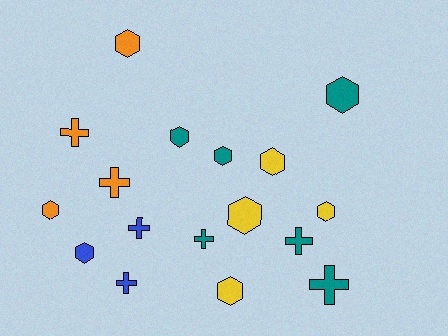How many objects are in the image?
There are 17 objects.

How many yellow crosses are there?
There are no yellow crosses.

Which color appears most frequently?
Teal, with 6 objects.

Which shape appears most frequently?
Hexagon, with 10 objects.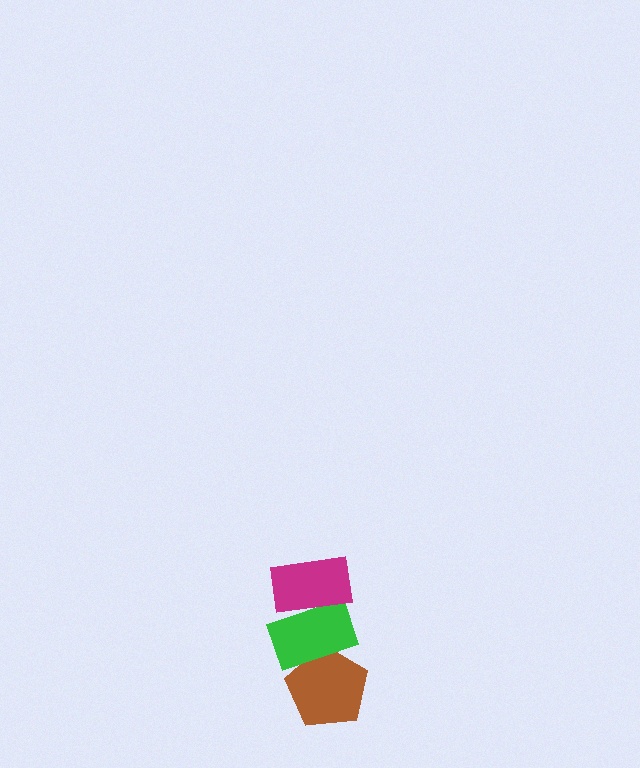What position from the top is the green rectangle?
The green rectangle is 2nd from the top.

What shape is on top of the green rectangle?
The magenta rectangle is on top of the green rectangle.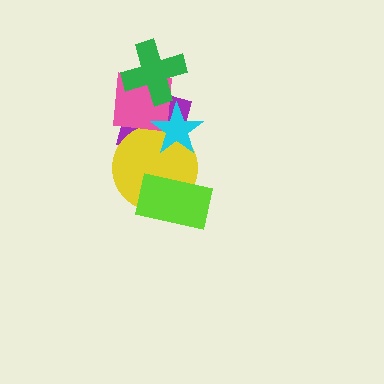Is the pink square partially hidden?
Yes, it is partially covered by another shape.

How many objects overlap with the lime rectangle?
1 object overlaps with the lime rectangle.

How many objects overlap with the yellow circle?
4 objects overlap with the yellow circle.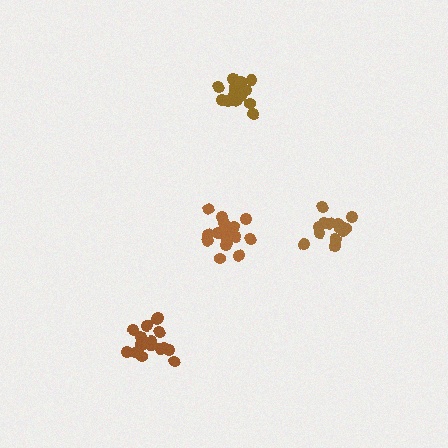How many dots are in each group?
Group 1: 18 dots, Group 2: 18 dots, Group 3: 16 dots, Group 4: 15 dots (67 total).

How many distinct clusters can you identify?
There are 4 distinct clusters.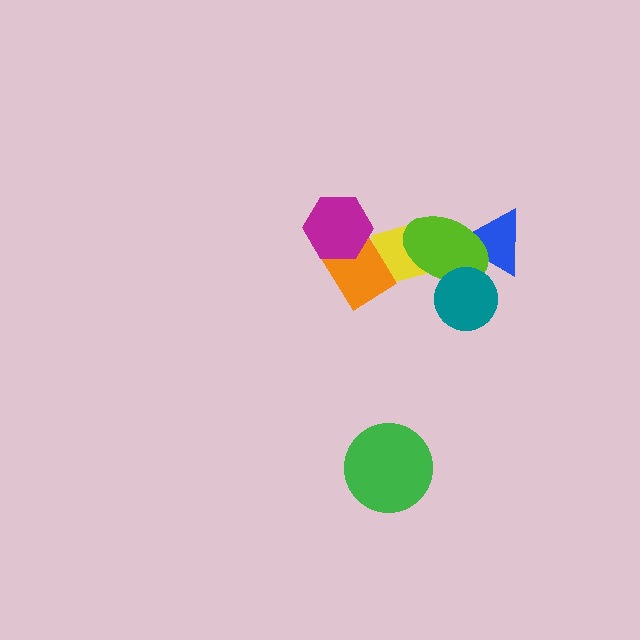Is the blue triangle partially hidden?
Yes, it is partially covered by another shape.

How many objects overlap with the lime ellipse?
3 objects overlap with the lime ellipse.